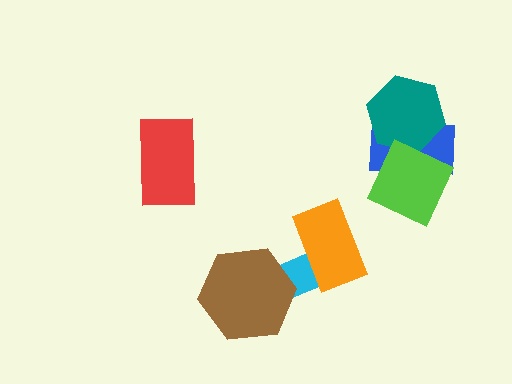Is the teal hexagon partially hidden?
Yes, it is partially covered by another shape.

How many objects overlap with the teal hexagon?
2 objects overlap with the teal hexagon.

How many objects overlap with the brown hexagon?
1 object overlaps with the brown hexagon.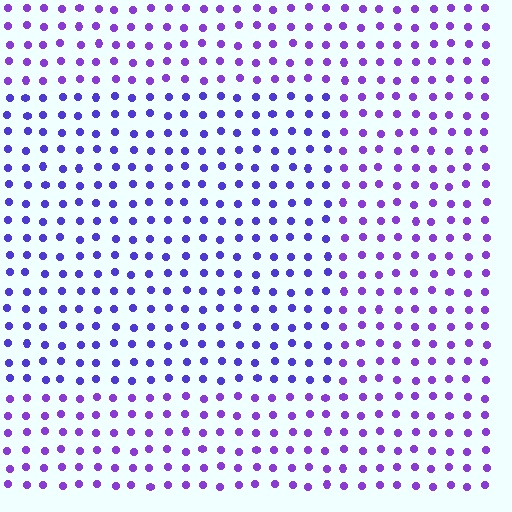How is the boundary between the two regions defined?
The boundary is defined purely by a slight shift in hue (about 24 degrees). Spacing, size, and orientation are identical on both sides.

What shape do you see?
I see a rectangle.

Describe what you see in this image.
The image is filled with small purple elements in a uniform arrangement. A rectangle-shaped region is visible where the elements are tinted to a slightly different hue, forming a subtle color boundary.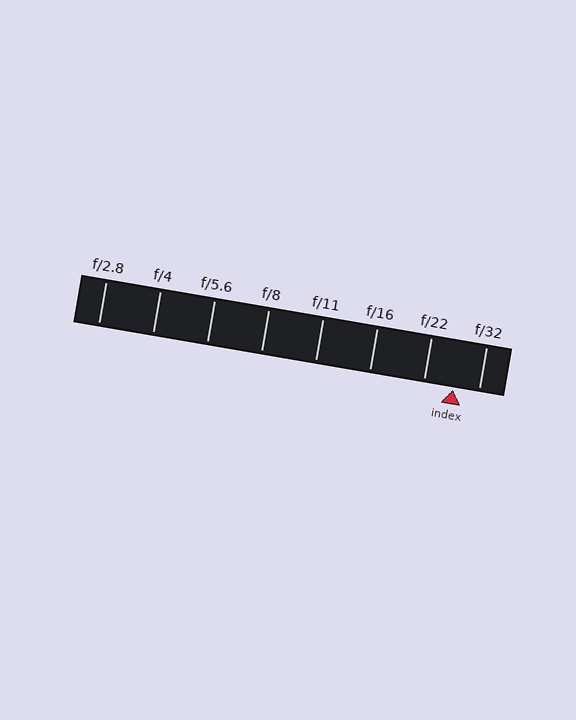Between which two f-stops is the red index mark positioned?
The index mark is between f/22 and f/32.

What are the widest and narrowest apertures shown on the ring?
The widest aperture shown is f/2.8 and the narrowest is f/32.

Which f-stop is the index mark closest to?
The index mark is closest to f/32.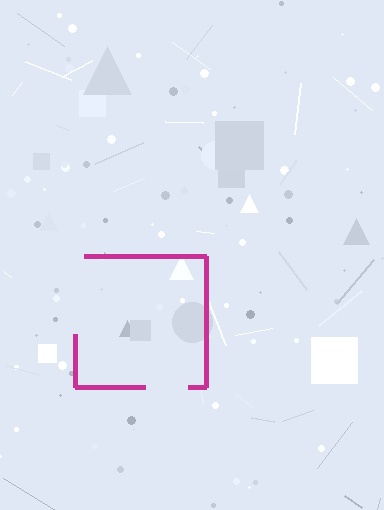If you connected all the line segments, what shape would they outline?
They would outline a square.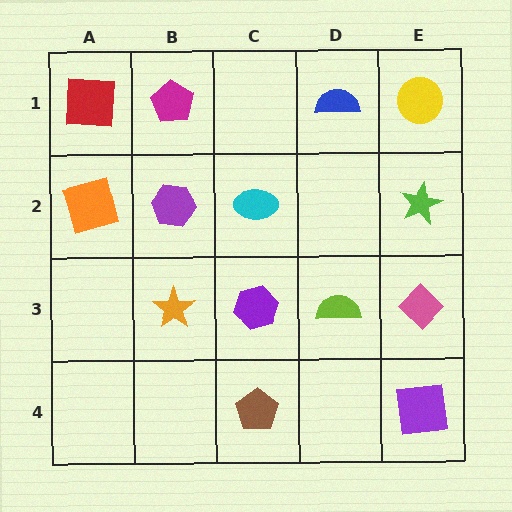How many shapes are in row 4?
2 shapes.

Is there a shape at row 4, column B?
No, that cell is empty.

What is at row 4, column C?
A brown pentagon.